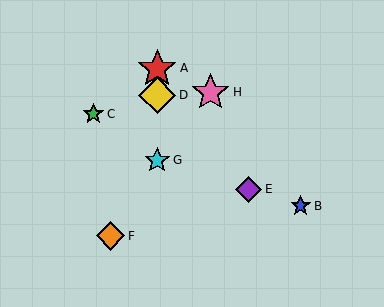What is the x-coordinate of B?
Object B is at x≈301.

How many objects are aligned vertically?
3 objects (A, D, G) are aligned vertically.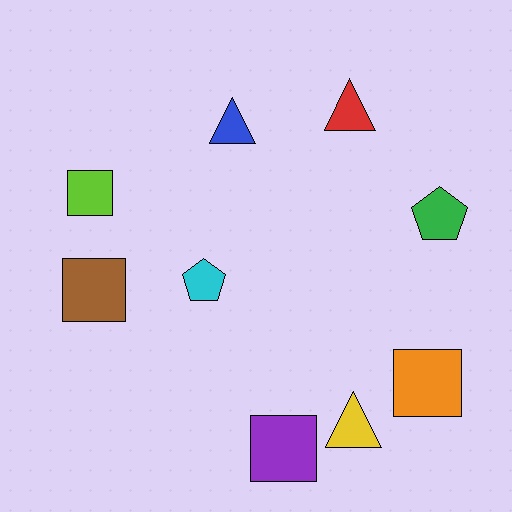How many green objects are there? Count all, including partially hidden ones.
There is 1 green object.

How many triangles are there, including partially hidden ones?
There are 3 triangles.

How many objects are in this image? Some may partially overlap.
There are 9 objects.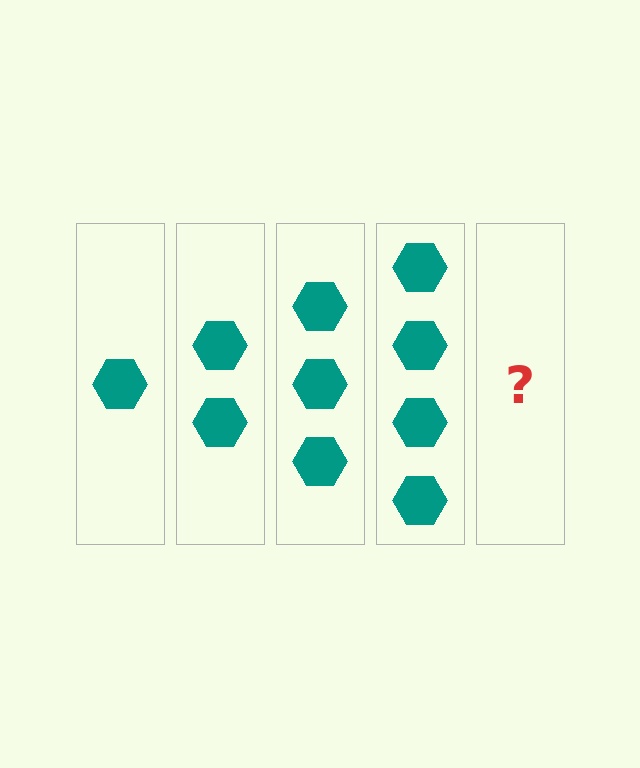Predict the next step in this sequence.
The next step is 5 hexagons.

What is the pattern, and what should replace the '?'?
The pattern is that each step adds one more hexagon. The '?' should be 5 hexagons.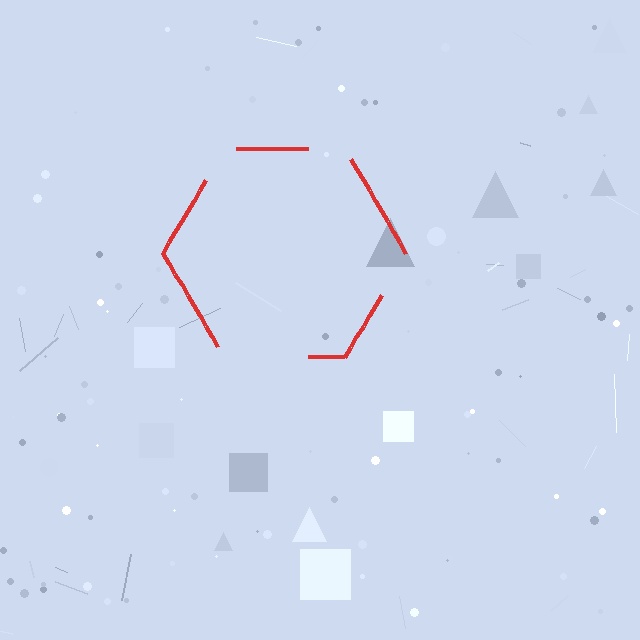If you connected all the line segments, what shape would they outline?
They would outline a hexagon.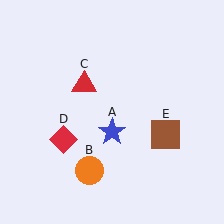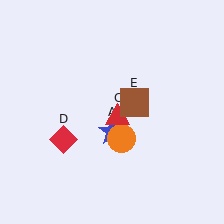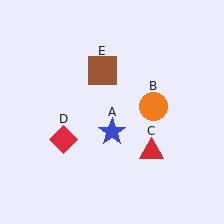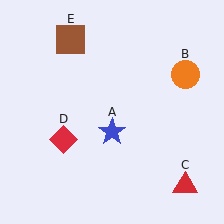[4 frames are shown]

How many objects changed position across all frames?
3 objects changed position: orange circle (object B), red triangle (object C), brown square (object E).